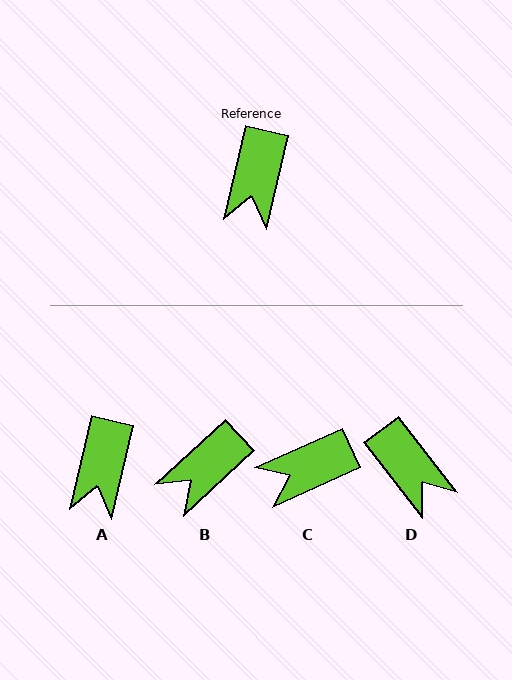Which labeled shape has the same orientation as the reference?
A.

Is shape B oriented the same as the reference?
No, it is off by about 34 degrees.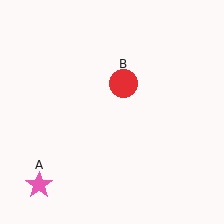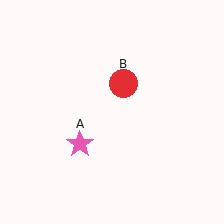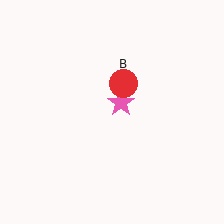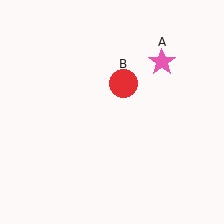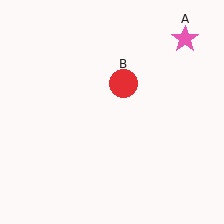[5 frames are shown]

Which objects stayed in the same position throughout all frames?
Red circle (object B) remained stationary.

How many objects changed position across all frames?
1 object changed position: pink star (object A).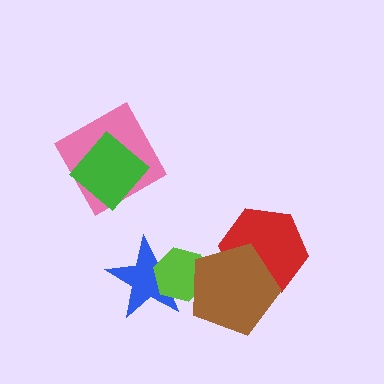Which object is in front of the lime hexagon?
The brown pentagon is in front of the lime hexagon.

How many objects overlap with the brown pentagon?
2 objects overlap with the brown pentagon.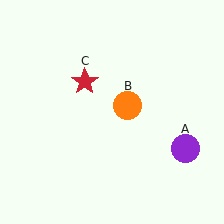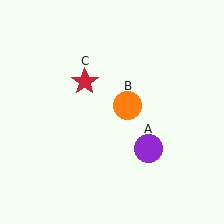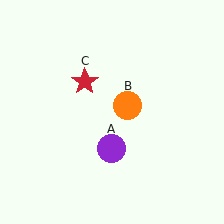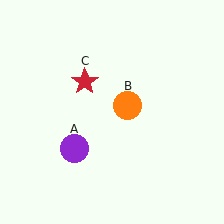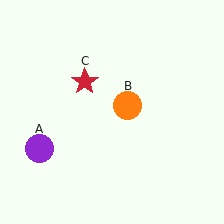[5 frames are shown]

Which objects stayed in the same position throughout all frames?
Orange circle (object B) and red star (object C) remained stationary.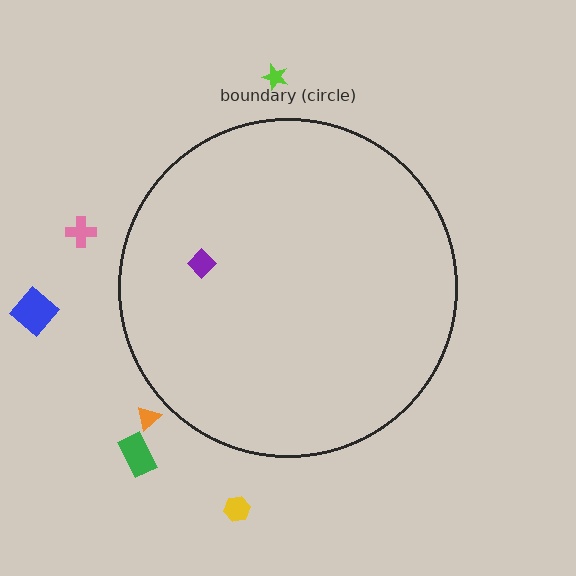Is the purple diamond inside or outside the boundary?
Inside.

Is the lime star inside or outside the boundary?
Outside.